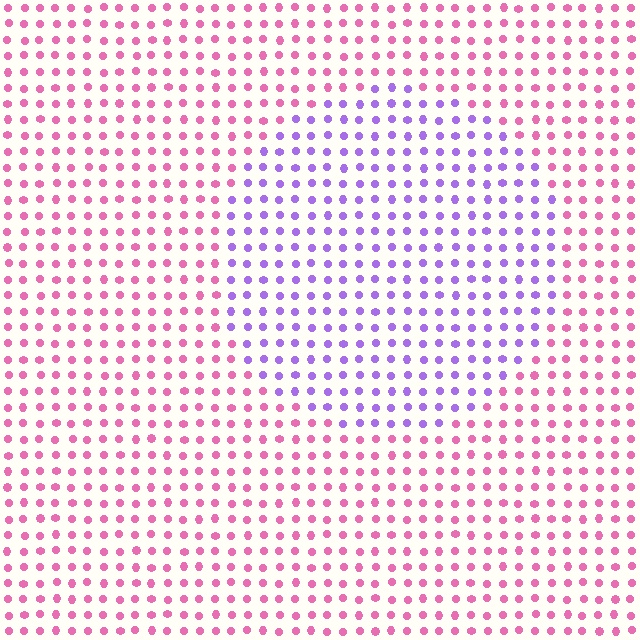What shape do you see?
I see a circle.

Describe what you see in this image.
The image is filled with small pink elements in a uniform arrangement. A circle-shaped region is visible where the elements are tinted to a slightly different hue, forming a subtle color boundary.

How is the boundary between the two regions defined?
The boundary is defined purely by a slight shift in hue (about 58 degrees). Spacing, size, and orientation are identical on both sides.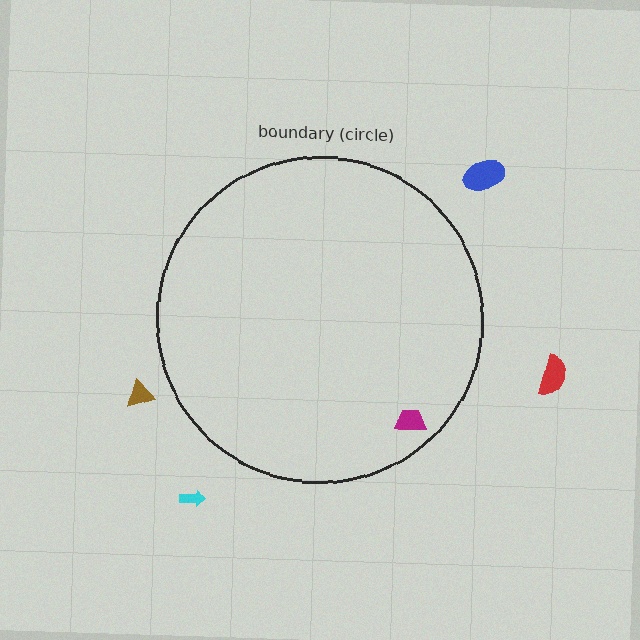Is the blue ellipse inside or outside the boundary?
Outside.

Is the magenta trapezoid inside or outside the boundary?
Inside.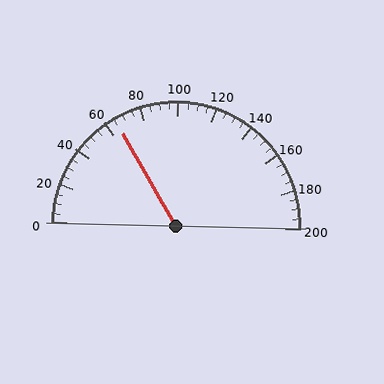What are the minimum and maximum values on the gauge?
The gauge ranges from 0 to 200.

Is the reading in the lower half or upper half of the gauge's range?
The reading is in the lower half of the range (0 to 200).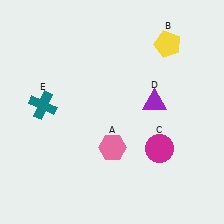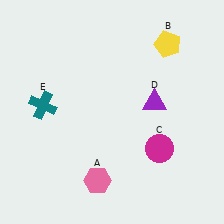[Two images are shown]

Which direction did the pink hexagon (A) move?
The pink hexagon (A) moved down.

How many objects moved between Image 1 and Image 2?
1 object moved between the two images.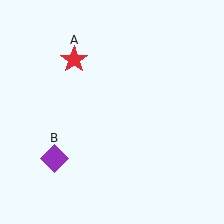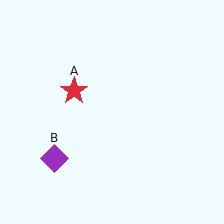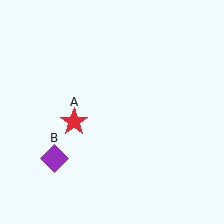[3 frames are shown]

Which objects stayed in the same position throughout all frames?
Purple diamond (object B) remained stationary.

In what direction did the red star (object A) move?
The red star (object A) moved down.